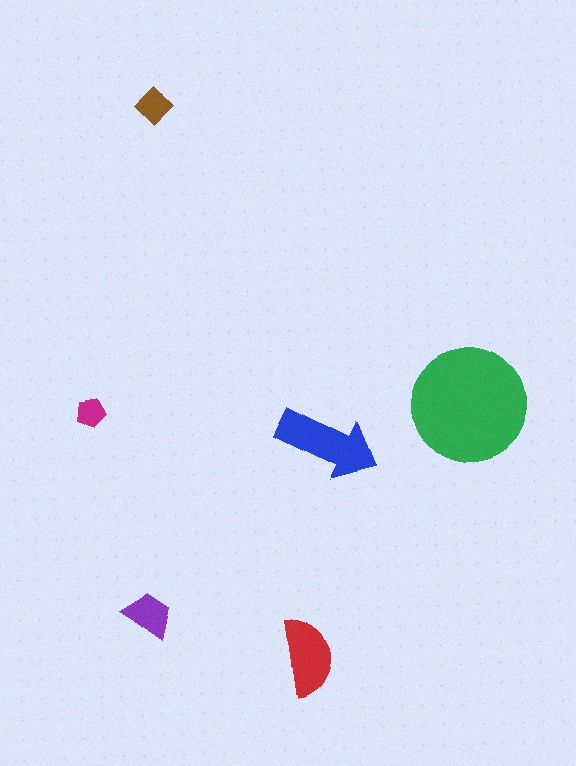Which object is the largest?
The green circle.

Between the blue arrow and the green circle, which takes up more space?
The green circle.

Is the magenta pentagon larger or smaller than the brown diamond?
Smaller.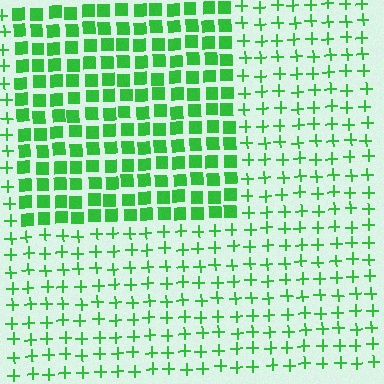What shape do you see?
I see a rectangle.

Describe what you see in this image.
The image is filled with small green elements arranged in a uniform grid. A rectangle-shaped region contains squares, while the surrounding area contains plus signs. The boundary is defined purely by the change in element shape.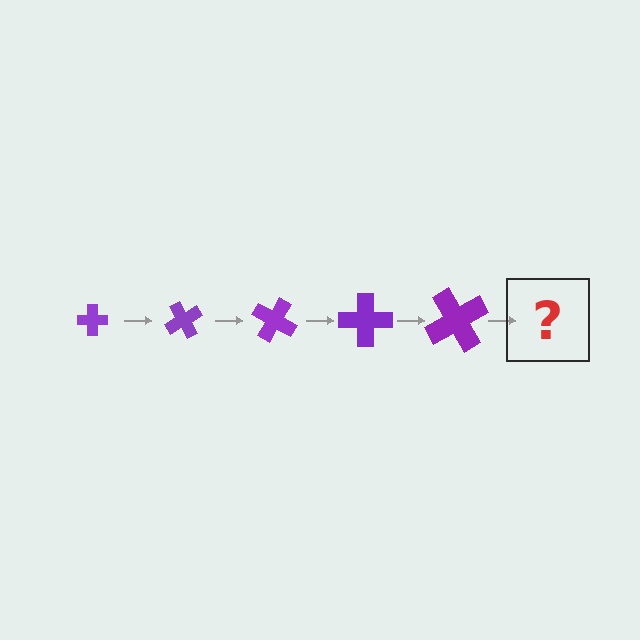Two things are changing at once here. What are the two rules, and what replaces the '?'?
The two rules are that the cross grows larger each step and it rotates 60 degrees each step. The '?' should be a cross, larger than the previous one and rotated 300 degrees from the start.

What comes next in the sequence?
The next element should be a cross, larger than the previous one and rotated 300 degrees from the start.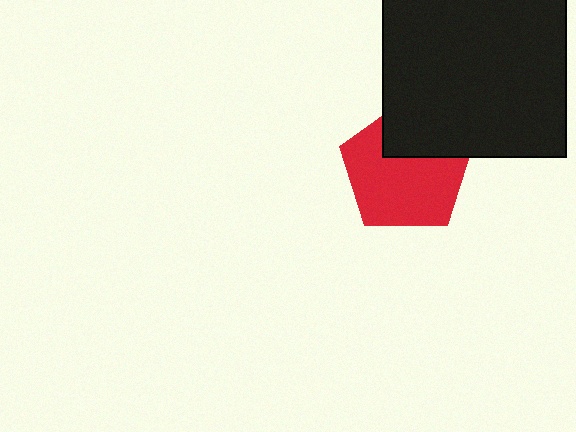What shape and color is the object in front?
The object in front is a black square.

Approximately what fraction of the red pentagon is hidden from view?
Roughly 30% of the red pentagon is hidden behind the black square.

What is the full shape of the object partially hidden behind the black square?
The partially hidden object is a red pentagon.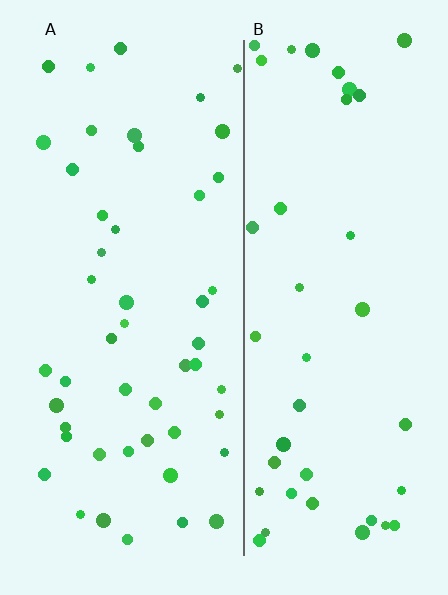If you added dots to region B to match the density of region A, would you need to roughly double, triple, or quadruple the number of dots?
Approximately double.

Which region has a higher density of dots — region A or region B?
A (the left).